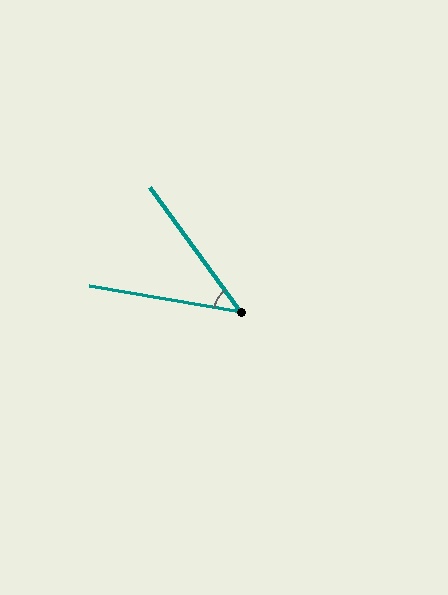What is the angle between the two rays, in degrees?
Approximately 44 degrees.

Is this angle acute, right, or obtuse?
It is acute.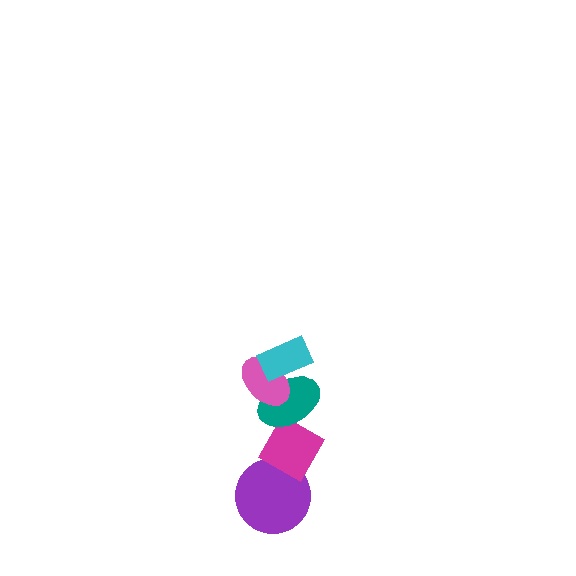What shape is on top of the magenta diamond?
The teal ellipse is on top of the magenta diamond.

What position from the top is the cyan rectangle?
The cyan rectangle is 1st from the top.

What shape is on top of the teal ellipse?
The pink ellipse is on top of the teal ellipse.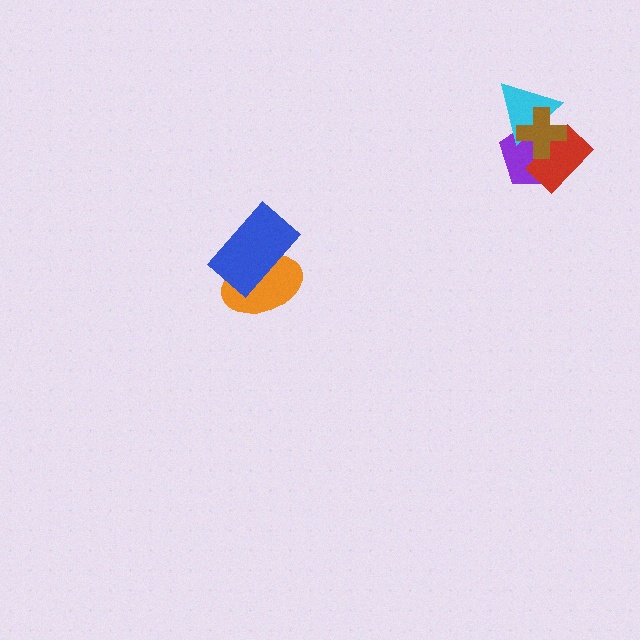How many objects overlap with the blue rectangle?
1 object overlaps with the blue rectangle.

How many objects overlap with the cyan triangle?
3 objects overlap with the cyan triangle.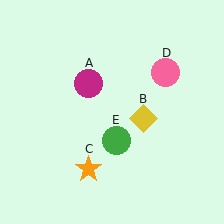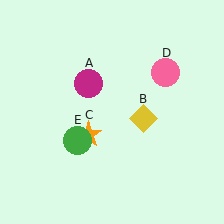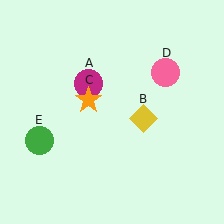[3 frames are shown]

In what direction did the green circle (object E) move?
The green circle (object E) moved left.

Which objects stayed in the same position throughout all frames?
Magenta circle (object A) and yellow diamond (object B) and pink circle (object D) remained stationary.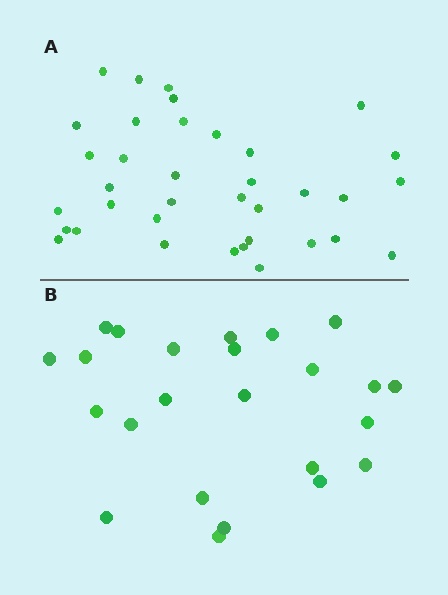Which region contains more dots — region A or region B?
Region A (the top region) has more dots.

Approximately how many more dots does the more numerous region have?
Region A has roughly 12 or so more dots than region B.